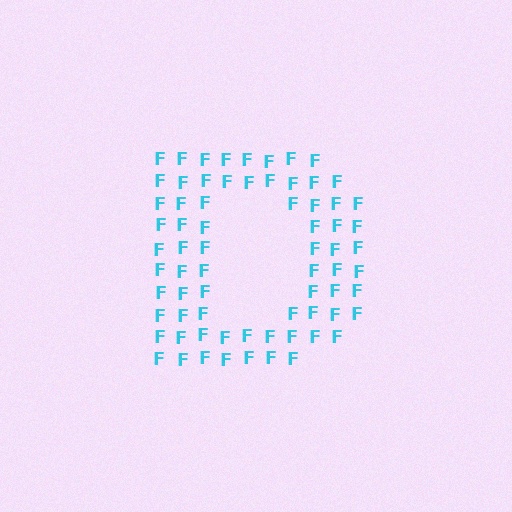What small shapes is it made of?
It is made of small letter F's.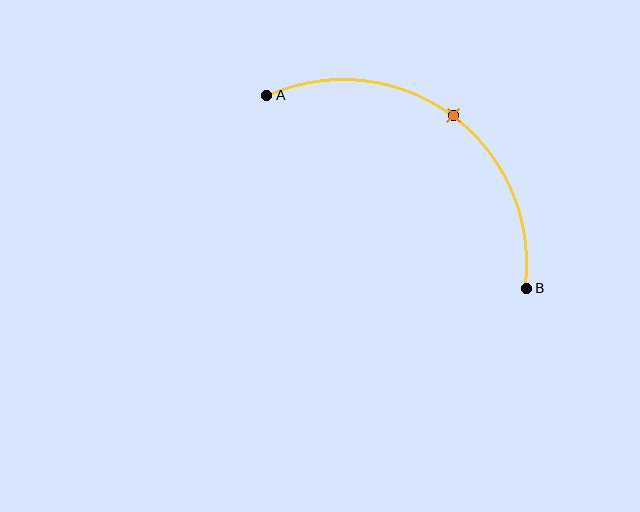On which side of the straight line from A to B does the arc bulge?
The arc bulges above and to the right of the straight line connecting A and B.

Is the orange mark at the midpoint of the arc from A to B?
Yes. The orange mark lies on the arc at equal arc-length from both A and B — it is the arc midpoint.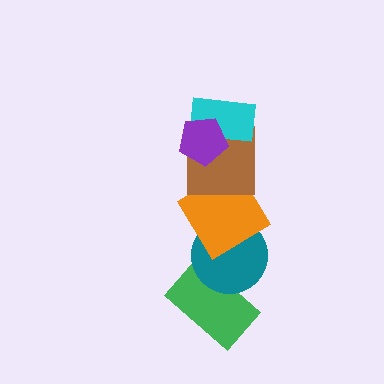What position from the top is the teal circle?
The teal circle is 5th from the top.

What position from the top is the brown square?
The brown square is 3rd from the top.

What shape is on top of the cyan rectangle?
The purple pentagon is on top of the cyan rectangle.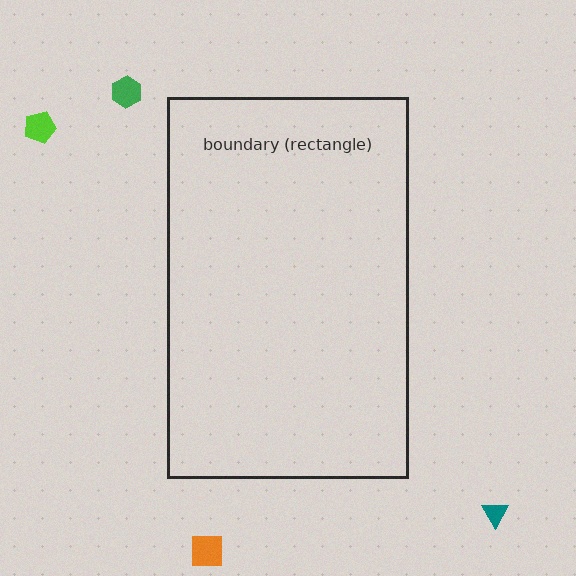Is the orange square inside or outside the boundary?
Outside.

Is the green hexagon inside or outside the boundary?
Outside.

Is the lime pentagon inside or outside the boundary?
Outside.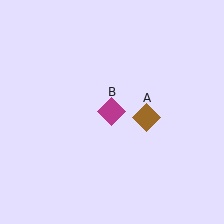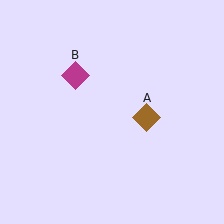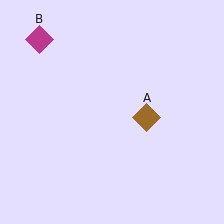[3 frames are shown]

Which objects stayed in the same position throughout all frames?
Brown diamond (object A) remained stationary.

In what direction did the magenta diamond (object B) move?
The magenta diamond (object B) moved up and to the left.